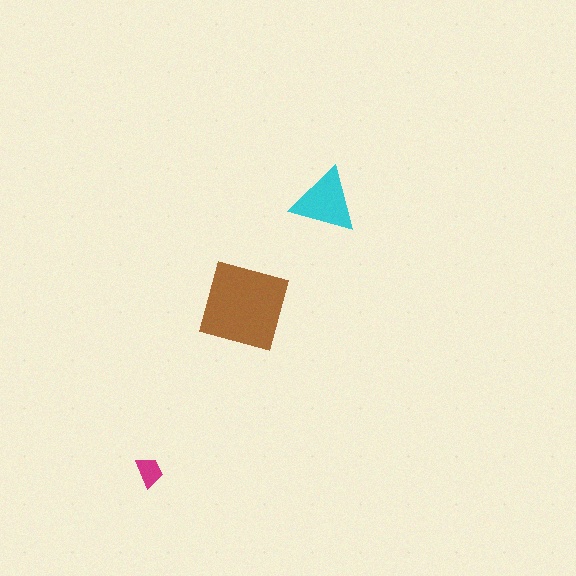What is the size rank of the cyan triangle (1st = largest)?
2nd.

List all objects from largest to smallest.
The brown square, the cyan triangle, the magenta trapezoid.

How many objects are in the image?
There are 3 objects in the image.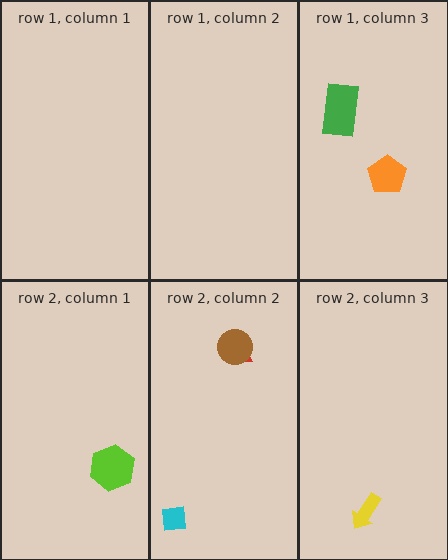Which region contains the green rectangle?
The row 1, column 3 region.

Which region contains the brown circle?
The row 2, column 2 region.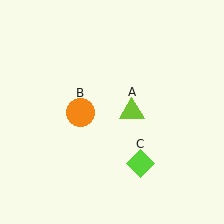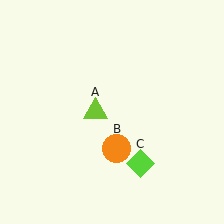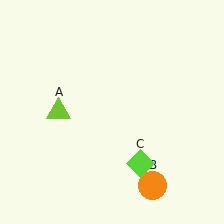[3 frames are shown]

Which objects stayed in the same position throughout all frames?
Lime diamond (object C) remained stationary.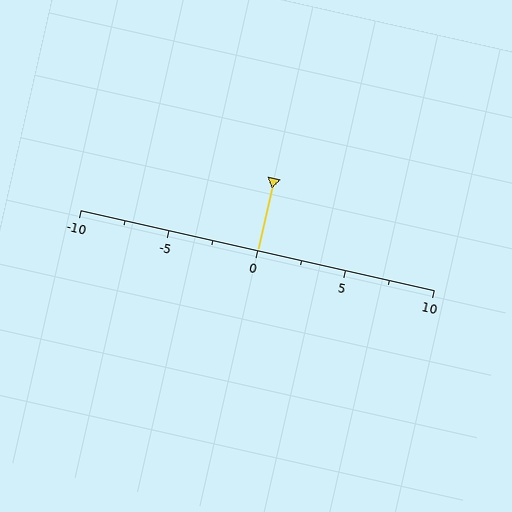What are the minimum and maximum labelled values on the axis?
The axis runs from -10 to 10.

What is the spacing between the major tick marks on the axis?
The major ticks are spaced 5 apart.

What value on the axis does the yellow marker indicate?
The marker indicates approximately 0.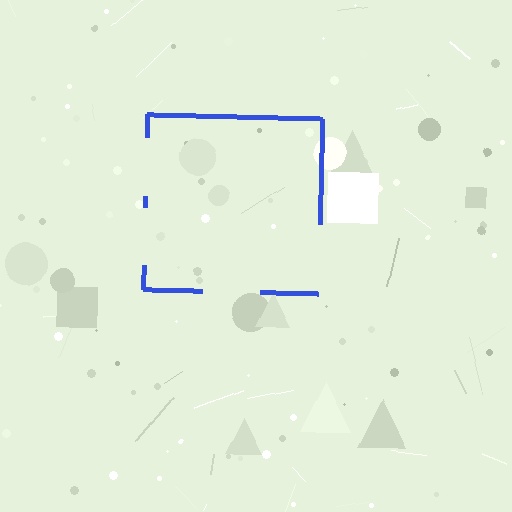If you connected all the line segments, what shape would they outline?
They would outline a square.